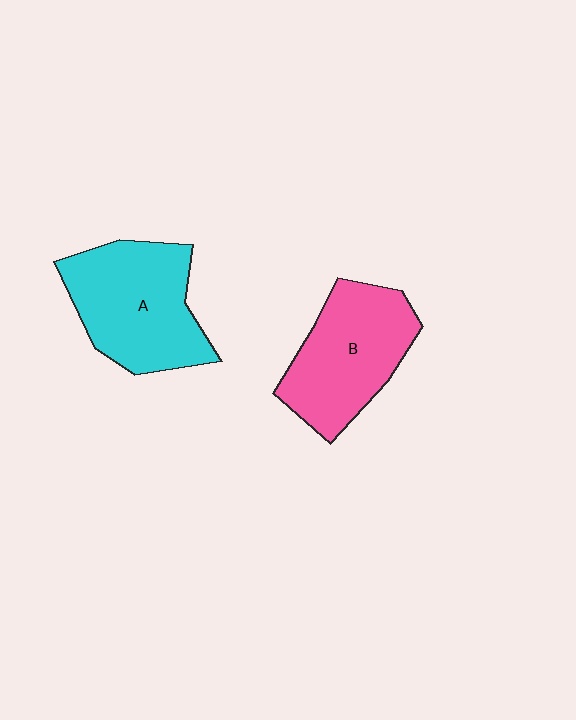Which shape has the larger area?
Shape A (cyan).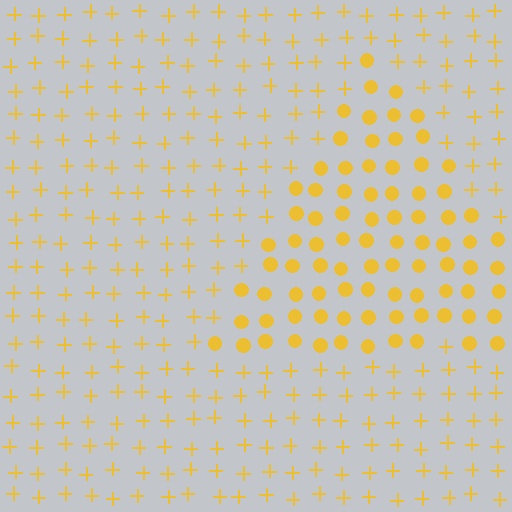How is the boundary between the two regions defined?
The boundary is defined by a change in element shape: circles inside vs. plus signs outside. All elements share the same color and spacing.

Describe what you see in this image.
The image is filled with small yellow elements arranged in a uniform grid. A triangle-shaped region contains circles, while the surrounding area contains plus signs. The boundary is defined purely by the change in element shape.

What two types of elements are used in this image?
The image uses circles inside the triangle region and plus signs outside it.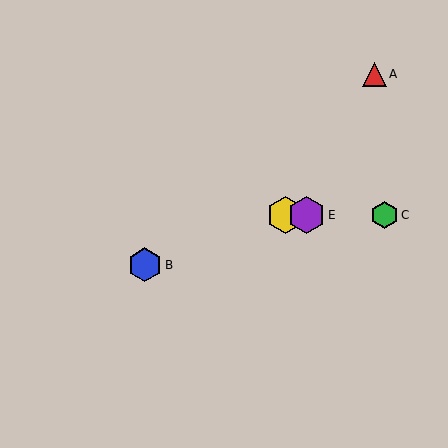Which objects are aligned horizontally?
Objects C, D, E are aligned horizontally.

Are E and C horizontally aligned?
Yes, both are at y≈215.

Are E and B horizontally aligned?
No, E is at y≈215 and B is at y≈265.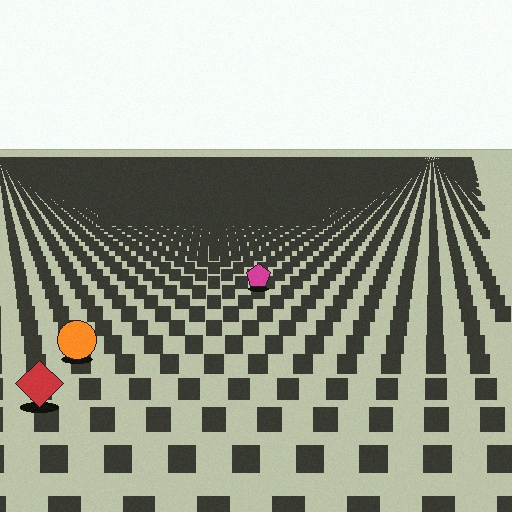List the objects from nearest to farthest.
From nearest to farthest: the red diamond, the orange circle, the magenta pentagon.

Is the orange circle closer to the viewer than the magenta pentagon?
Yes. The orange circle is closer — you can tell from the texture gradient: the ground texture is coarser near it.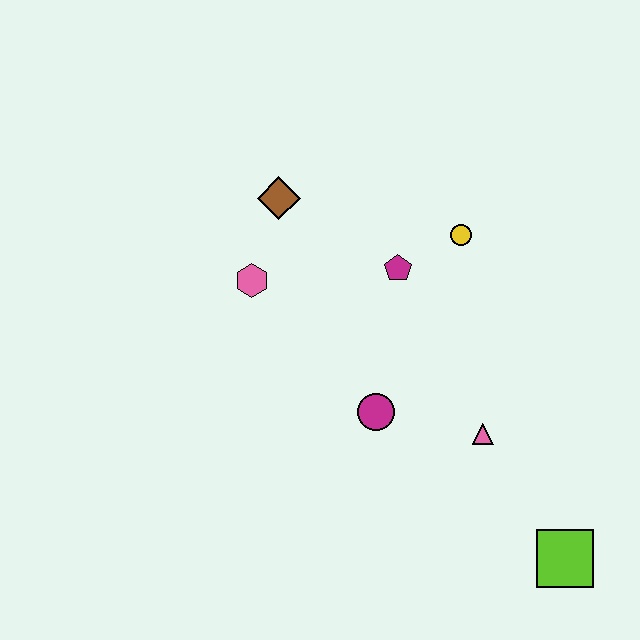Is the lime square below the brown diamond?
Yes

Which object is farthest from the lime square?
The brown diamond is farthest from the lime square.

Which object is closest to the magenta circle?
The pink triangle is closest to the magenta circle.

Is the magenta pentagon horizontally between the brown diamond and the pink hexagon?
No